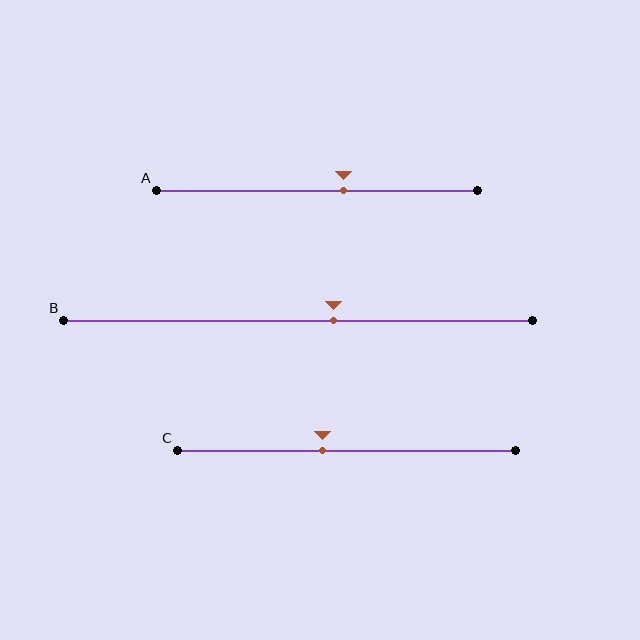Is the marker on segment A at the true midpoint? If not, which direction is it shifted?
No, the marker on segment A is shifted to the right by about 8% of the segment length.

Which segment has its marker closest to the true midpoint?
Segment C has its marker closest to the true midpoint.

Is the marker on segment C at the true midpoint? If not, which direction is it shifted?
No, the marker on segment C is shifted to the left by about 7% of the segment length.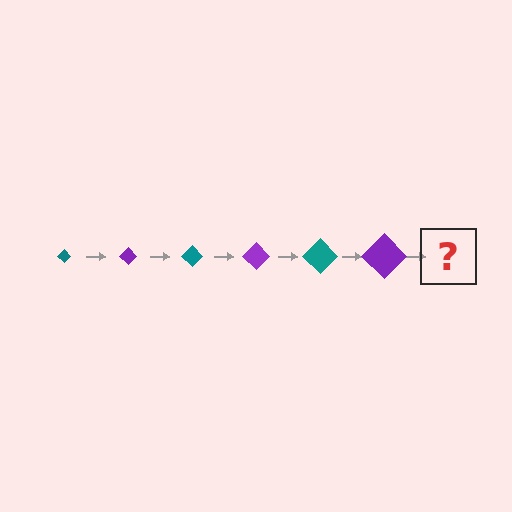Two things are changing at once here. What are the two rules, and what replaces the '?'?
The two rules are that the diamond grows larger each step and the color cycles through teal and purple. The '?' should be a teal diamond, larger than the previous one.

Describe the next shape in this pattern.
It should be a teal diamond, larger than the previous one.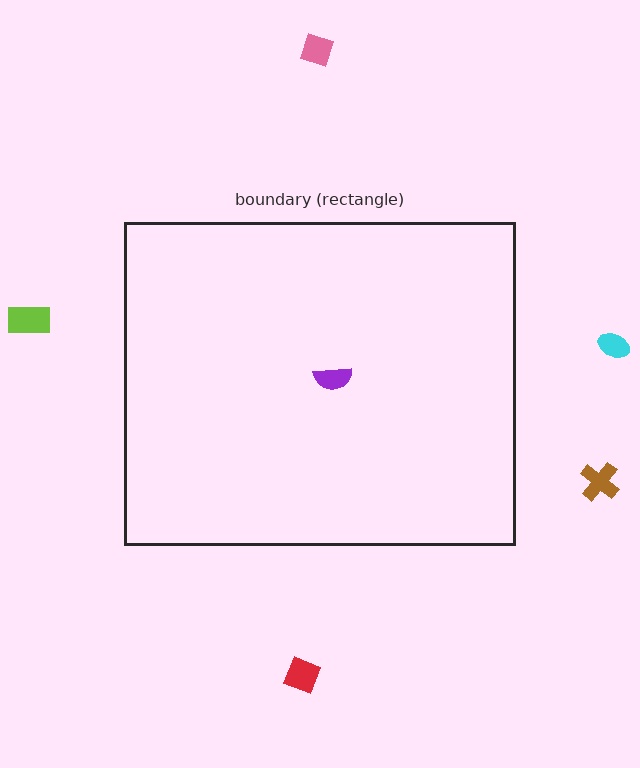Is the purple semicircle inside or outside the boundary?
Inside.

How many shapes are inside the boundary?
1 inside, 5 outside.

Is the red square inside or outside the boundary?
Outside.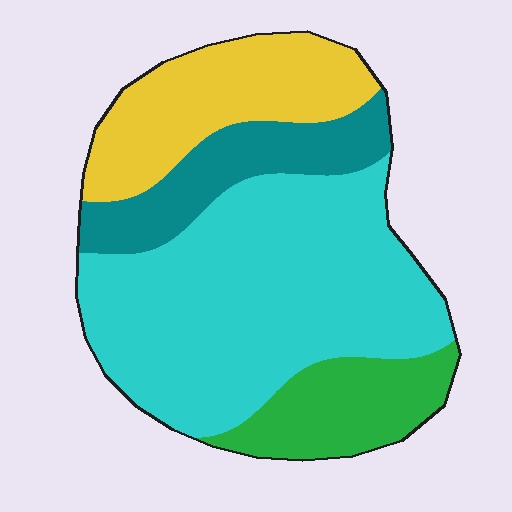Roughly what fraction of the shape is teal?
Teal covers roughly 15% of the shape.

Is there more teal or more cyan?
Cyan.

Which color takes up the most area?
Cyan, at roughly 50%.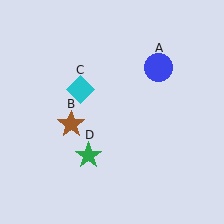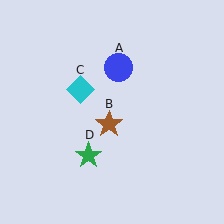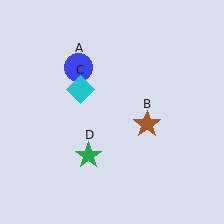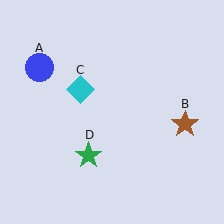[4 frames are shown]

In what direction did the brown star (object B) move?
The brown star (object B) moved right.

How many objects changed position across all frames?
2 objects changed position: blue circle (object A), brown star (object B).